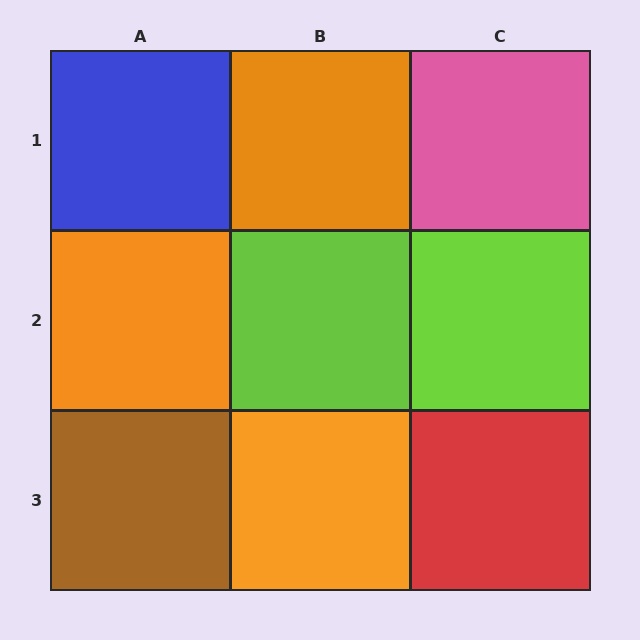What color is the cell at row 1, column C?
Pink.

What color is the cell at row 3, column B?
Orange.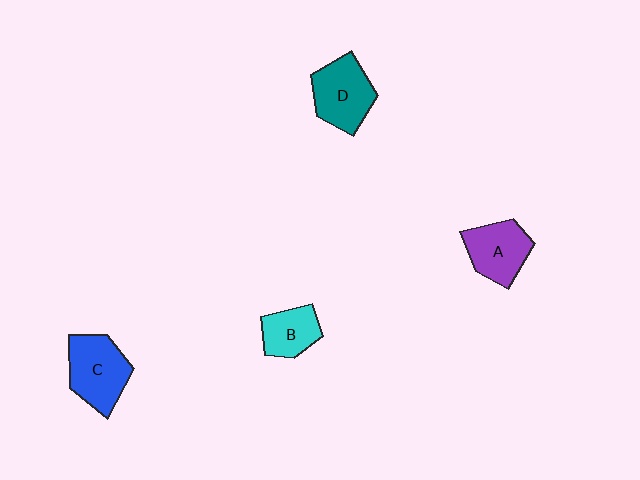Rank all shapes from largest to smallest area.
From largest to smallest: C (blue), D (teal), A (purple), B (cyan).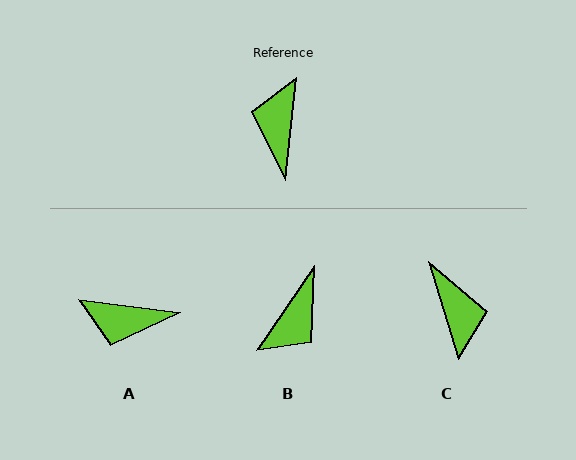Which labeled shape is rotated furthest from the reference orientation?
C, about 157 degrees away.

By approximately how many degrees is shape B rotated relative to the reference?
Approximately 152 degrees counter-clockwise.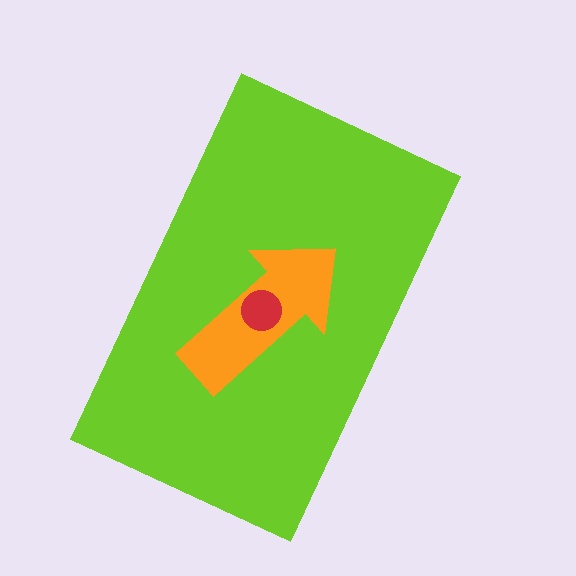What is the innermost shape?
The red circle.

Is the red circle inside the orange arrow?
Yes.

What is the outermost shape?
The lime rectangle.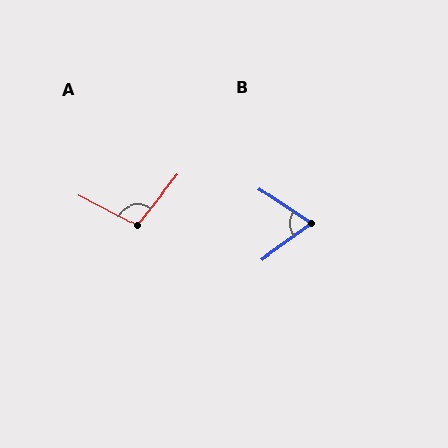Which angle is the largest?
A, at approximately 102 degrees.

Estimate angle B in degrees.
Approximately 70 degrees.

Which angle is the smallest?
B, at approximately 70 degrees.